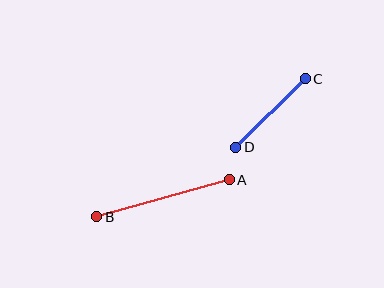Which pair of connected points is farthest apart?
Points A and B are farthest apart.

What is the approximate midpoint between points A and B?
The midpoint is at approximately (163, 198) pixels.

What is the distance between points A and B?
The distance is approximately 137 pixels.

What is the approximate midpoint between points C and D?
The midpoint is at approximately (271, 113) pixels.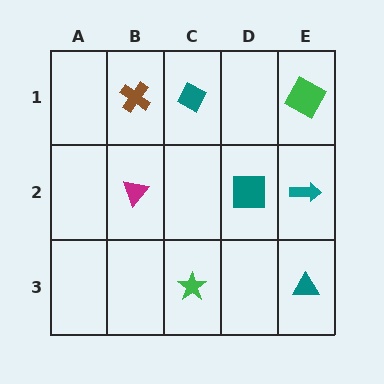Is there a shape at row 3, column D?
No, that cell is empty.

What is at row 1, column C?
A teal diamond.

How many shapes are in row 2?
3 shapes.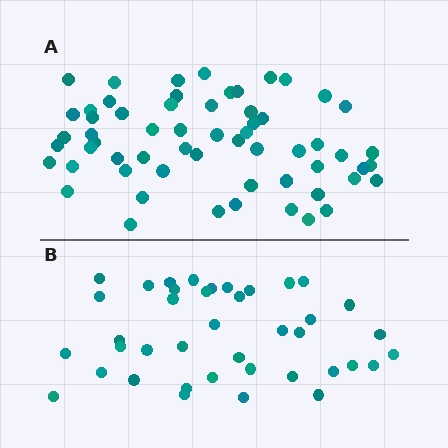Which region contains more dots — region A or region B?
Region A (the top region) has more dots.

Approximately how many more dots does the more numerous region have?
Region A has approximately 20 more dots than region B.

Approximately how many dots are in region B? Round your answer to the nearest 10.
About 40 dots.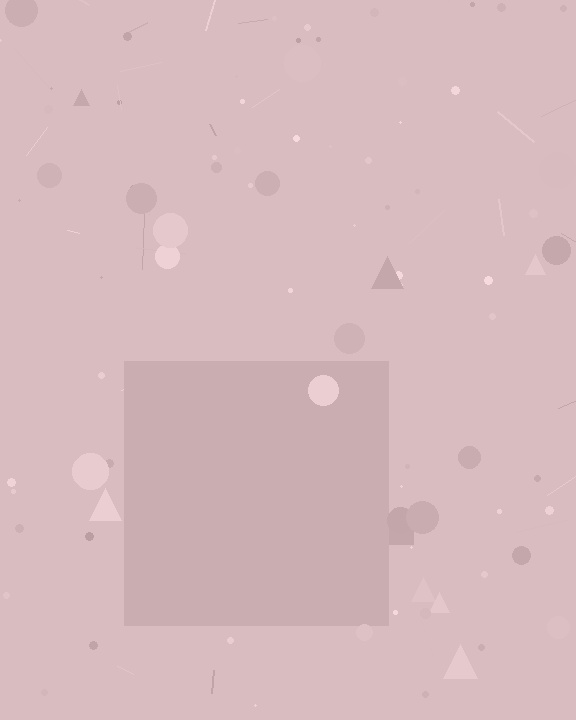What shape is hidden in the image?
A square is hidden in the image.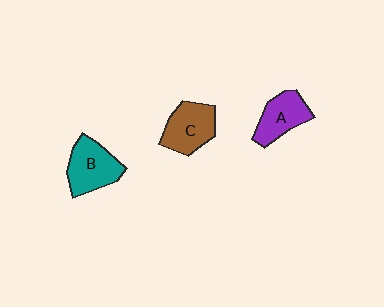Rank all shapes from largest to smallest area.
From largest to smallest: B (teal), C (brown), A (purple).